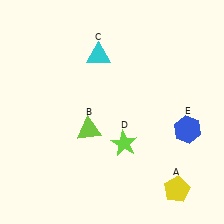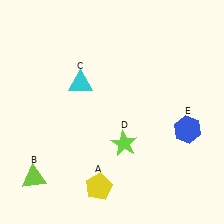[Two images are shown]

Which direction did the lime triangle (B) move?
The lime triangle (B) moved left.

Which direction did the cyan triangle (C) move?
The cyan triangle (C) moved down.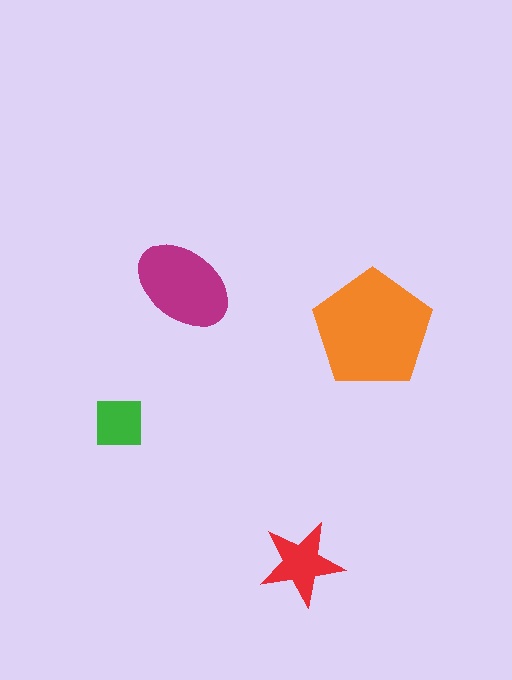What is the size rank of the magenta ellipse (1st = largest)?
2nd.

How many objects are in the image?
There are 4 objects in the image.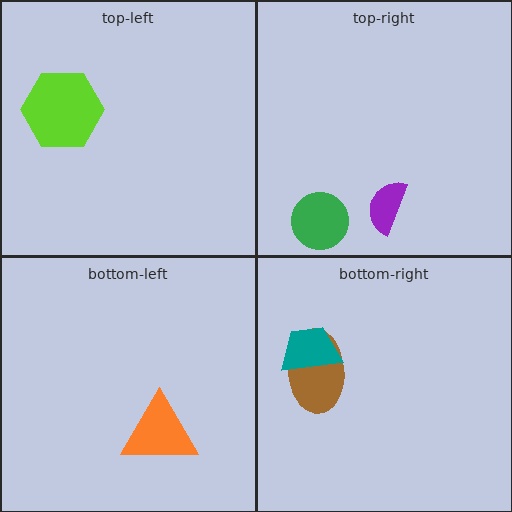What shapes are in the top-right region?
The purple semicircle, the green circle.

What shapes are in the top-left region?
The lime hexagon.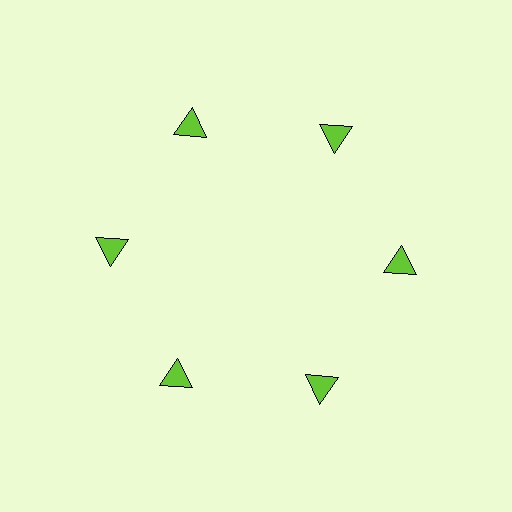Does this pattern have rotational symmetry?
Yes, this pattern has 6-fold rotational symmetry. It looks the same after rotating 60 degrees around the center.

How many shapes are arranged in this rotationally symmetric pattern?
There are 6 shapes, arranged in 6 groups of 1.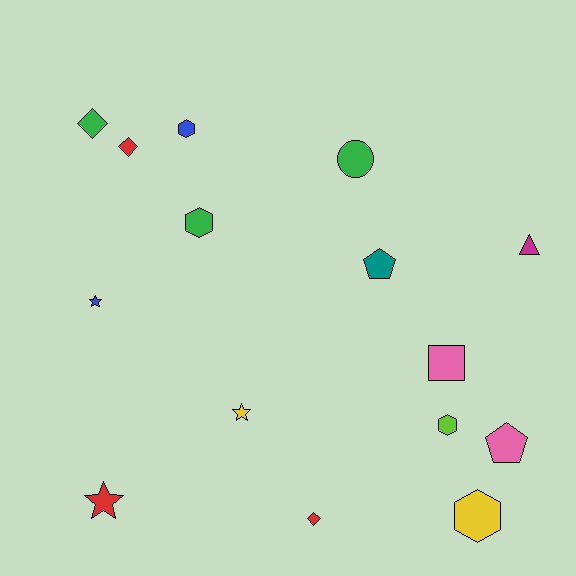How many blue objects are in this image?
There are 2 blue objects.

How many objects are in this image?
There are 15 objects.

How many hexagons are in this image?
There are 4 hexagons.